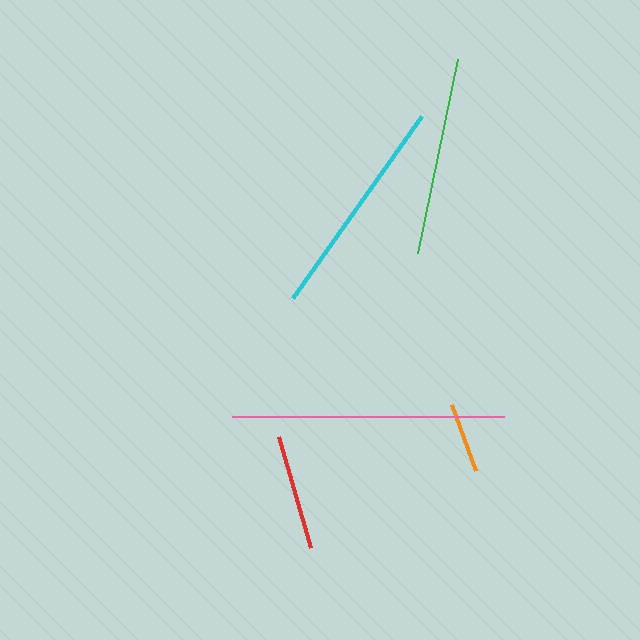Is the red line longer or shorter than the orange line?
The red line is longer than the orange line.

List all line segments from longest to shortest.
From longest to shortest: pink, cyan, green, red, orange.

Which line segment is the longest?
The pink line is the longest at approximately 272 pixels.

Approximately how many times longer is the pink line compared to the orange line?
The pink line is approximately 3.9 times the length of the orange line.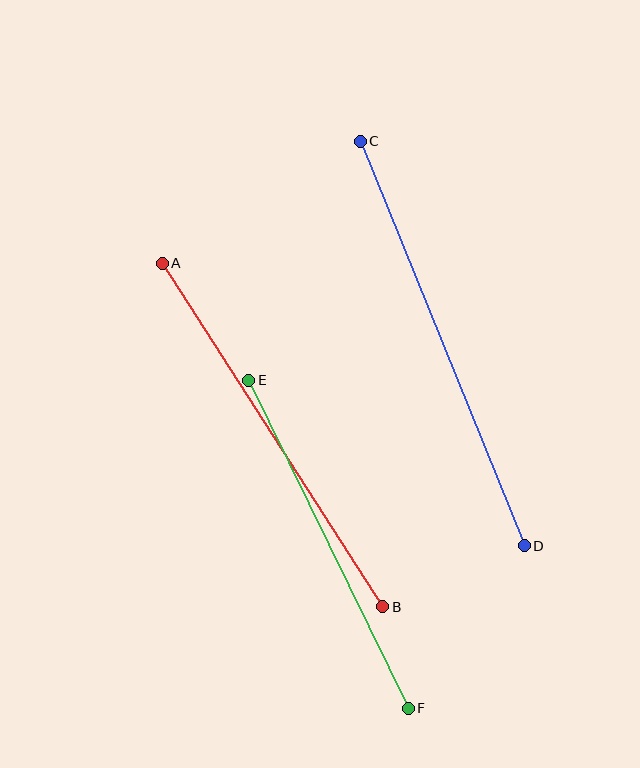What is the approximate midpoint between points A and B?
The midpoint is at approximately (273, 435) pixels.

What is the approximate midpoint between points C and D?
The midpoint is at approximately (442, 344) pixels.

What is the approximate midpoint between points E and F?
The midpoint is at approximately (329, 544) pixels.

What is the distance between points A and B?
The distance is approximately 409 pixels.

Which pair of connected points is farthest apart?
Points C and D are farthest apart.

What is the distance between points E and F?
The distance is approximately 365 pixels.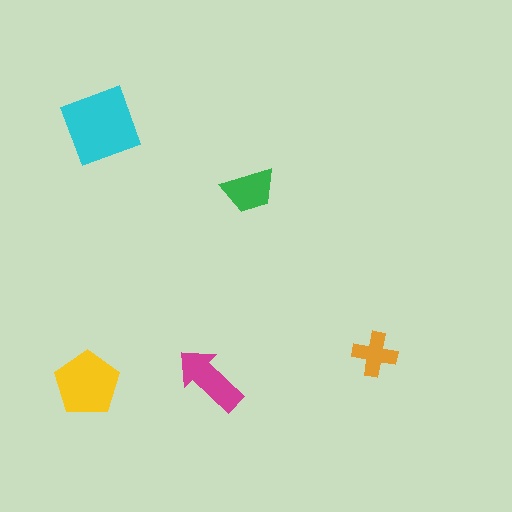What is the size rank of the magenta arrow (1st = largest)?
3rd.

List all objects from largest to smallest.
The cyan diamond, the yellow pentagon, the magenta arrow, the green trapezoid, the orange cross.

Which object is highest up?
The cyan diamond is topmost.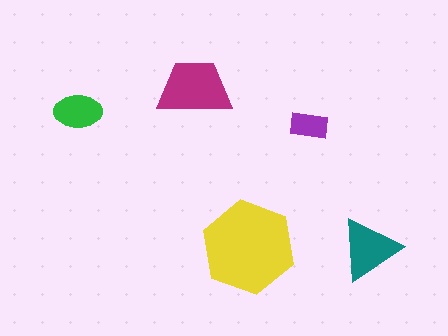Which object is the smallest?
The purple rectangle.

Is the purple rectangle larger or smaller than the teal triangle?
Smaller.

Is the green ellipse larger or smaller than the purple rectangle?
Larger.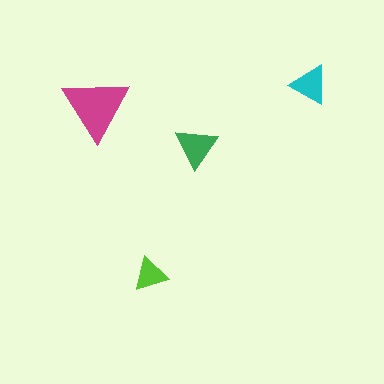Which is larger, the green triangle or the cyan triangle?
The green one.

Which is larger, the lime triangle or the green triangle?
The green one.